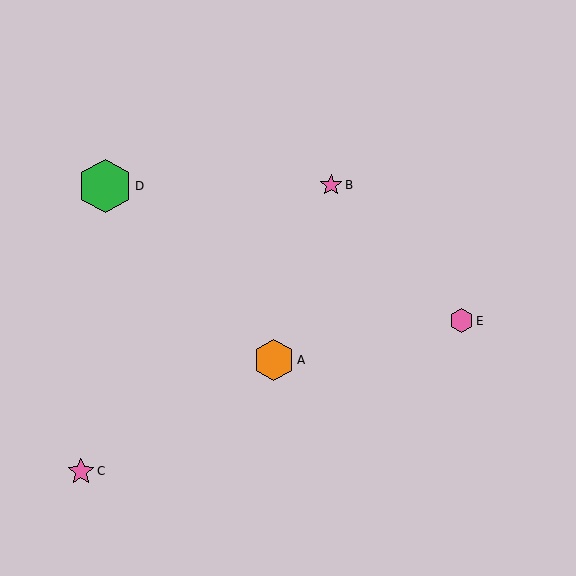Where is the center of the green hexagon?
The center of the green hexagon is at (105, 186).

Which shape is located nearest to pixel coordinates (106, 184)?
The green hexagon (labeled D) at (105, 186) is nearest to that location.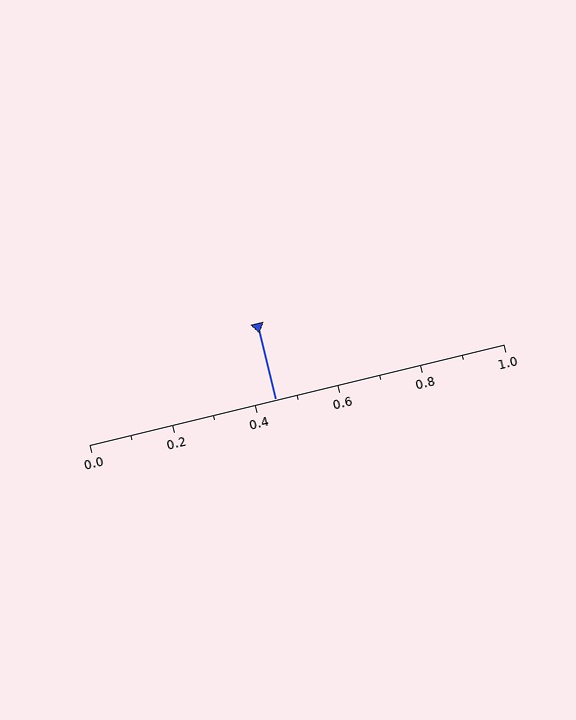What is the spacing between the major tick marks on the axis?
The major ticks are spaced 0.2 apart.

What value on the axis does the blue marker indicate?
The marker indicates approximately 0.45.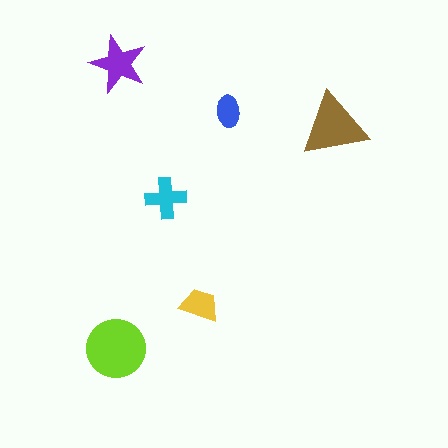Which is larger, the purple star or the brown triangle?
The brown triangle.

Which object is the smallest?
The blue ellipse.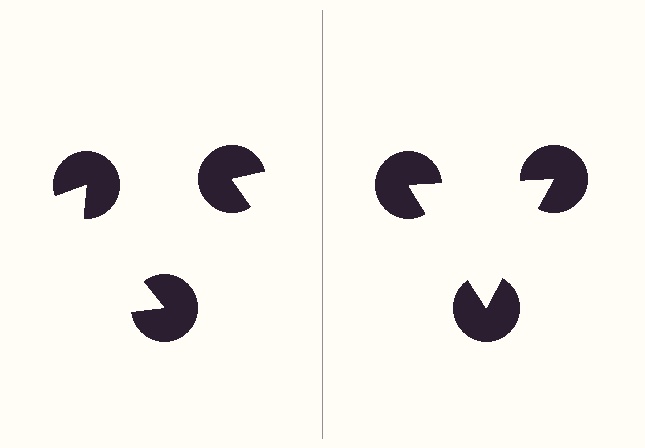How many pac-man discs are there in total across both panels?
6 — 3 on each side.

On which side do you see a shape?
An illusory triangle appears on the right side. On the left side the wedge cuts are rotated, so no coherent shape forms.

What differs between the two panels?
The pac-man discs are positioned identically on both sides; only the wedge orientations differ. On the right they align to a triangle; on the left they are misaligned.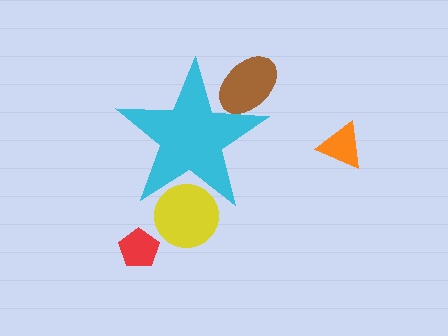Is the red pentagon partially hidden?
No, the red pentagon is fully visible.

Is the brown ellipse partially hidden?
Yes, the brown ellipse is partially hidden behind the cyan star.